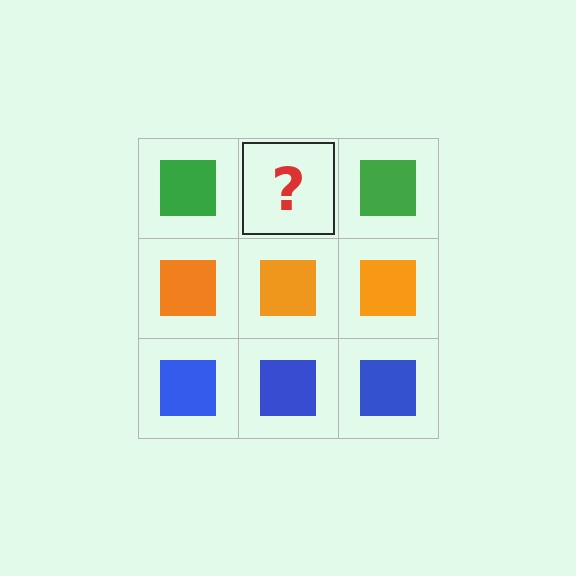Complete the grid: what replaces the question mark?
The question mark should be replaced with a green square.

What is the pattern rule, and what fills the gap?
The rule is that each row has a consistent color. The gap should be filled with a green square.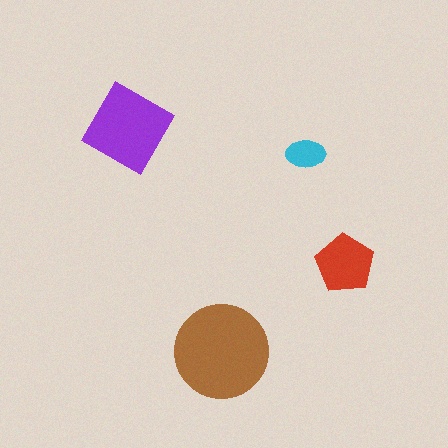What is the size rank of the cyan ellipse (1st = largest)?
4th.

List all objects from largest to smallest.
The brown circle, the purple diamond, the red pentagon, the cyan ellipse.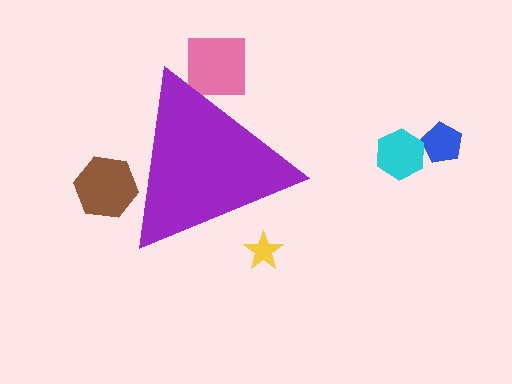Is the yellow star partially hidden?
Yes, the yellow star is partially hidden behind the purple triangle.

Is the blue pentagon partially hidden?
No, the blue pentagon is fully visible.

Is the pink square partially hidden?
Yes, the pink square is partially hidden behind the purple triangle.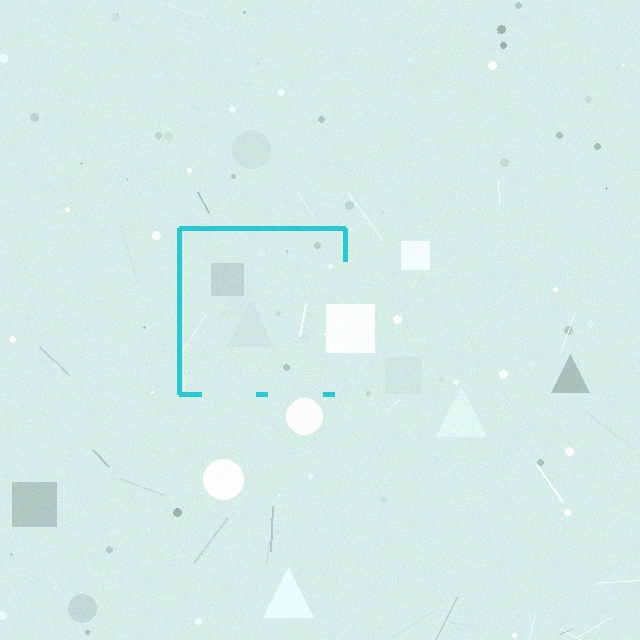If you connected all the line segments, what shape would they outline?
They would outline a square.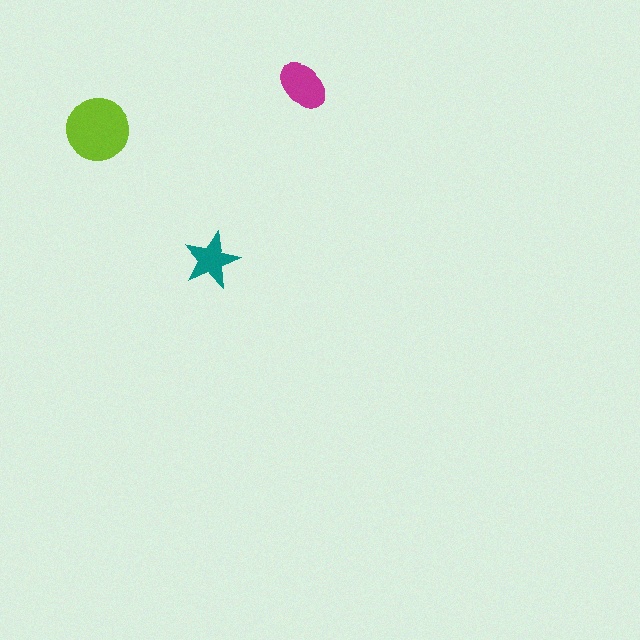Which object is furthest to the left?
The lime circle is leftmost.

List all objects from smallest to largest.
The teal star, the magenta ellipse, the lime circle.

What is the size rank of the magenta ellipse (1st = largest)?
2nd.